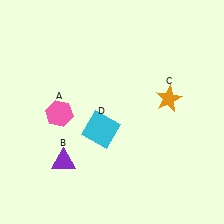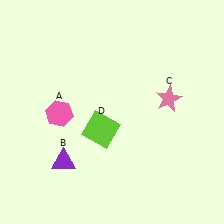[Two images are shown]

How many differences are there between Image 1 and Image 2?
There are 2 differences between the two images.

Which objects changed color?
C changed from orange to pink. D changed from cyan to lime.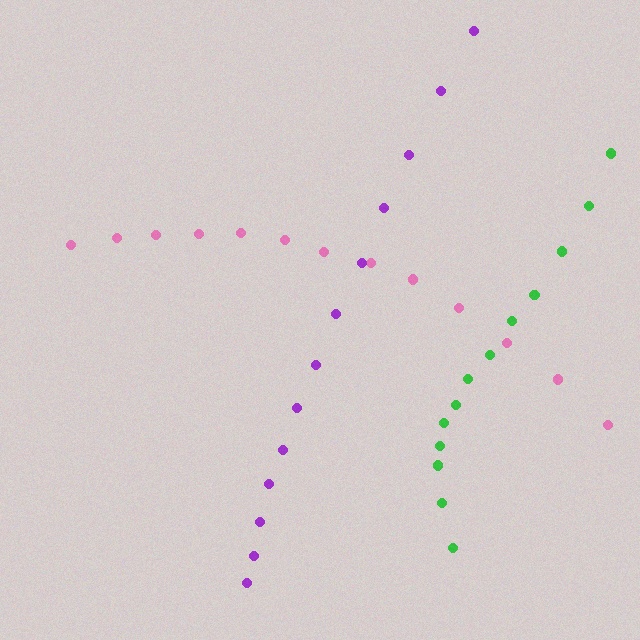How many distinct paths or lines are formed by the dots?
There are 3 distinct paths.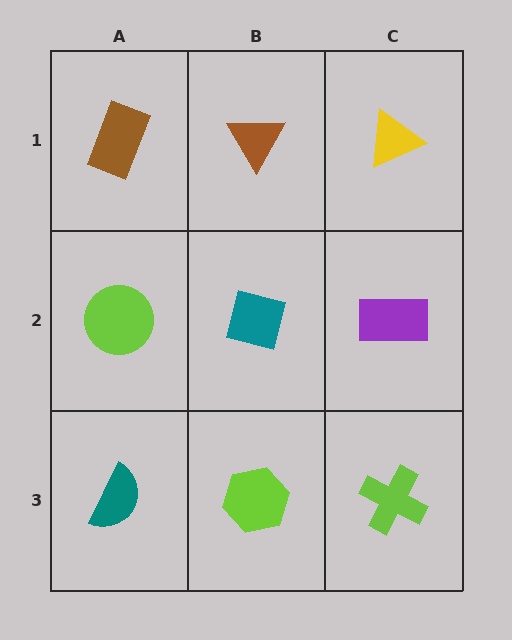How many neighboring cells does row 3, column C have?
2.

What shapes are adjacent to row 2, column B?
A brown triangle (row 1, column B), a lime hexagon (row 3, column B), a lime circle (row 2, column A), a purple rectangle (row 2, column C).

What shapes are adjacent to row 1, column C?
A purple rectangle (row 2, column C), a brown triangle (row 1, column B).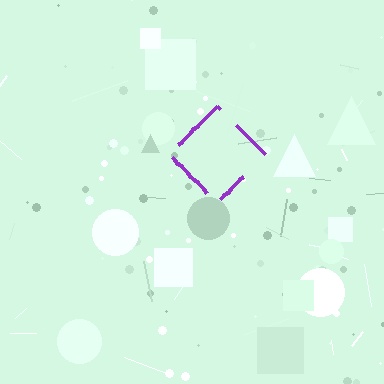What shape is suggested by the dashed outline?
The dashed outline suggests a diamond.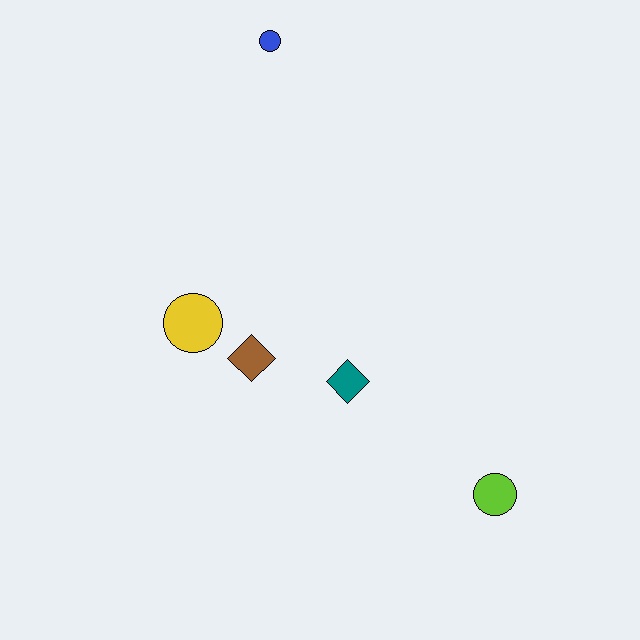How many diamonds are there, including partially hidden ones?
There are 2 diamonds.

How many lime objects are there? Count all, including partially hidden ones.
There is 1 lime object.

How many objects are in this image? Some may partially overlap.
There are 5 objects.